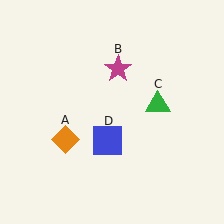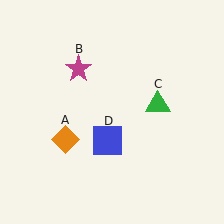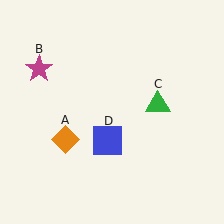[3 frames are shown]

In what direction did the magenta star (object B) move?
The magenta star (object B) moved left.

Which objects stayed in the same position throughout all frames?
Orange diamond (object A) and green triangle (object C) and blue square (object D) remained stationary.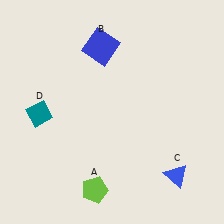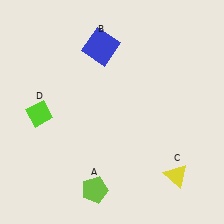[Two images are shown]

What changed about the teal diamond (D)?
In Image 1, D is teal. In Image 2, it changed to lime.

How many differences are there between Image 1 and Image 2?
There are 2 differences between the two images.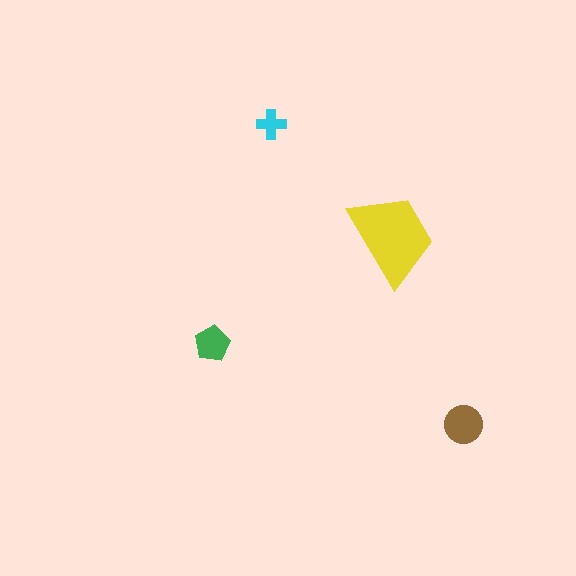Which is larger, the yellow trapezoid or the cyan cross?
The yellow trapezoid.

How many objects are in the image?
There are 4 objects in the image.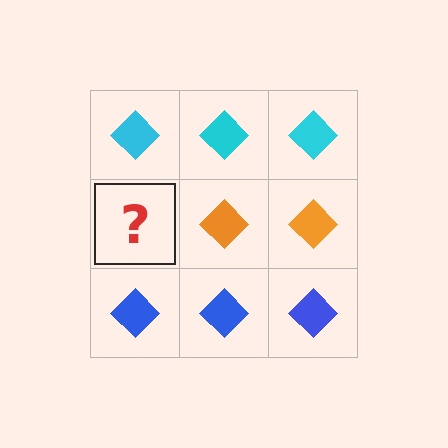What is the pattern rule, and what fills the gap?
The rule is that each row has a consistent color. The gap should be filled with an orange diamond.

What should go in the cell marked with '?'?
The missing cell should contain an orange diamond.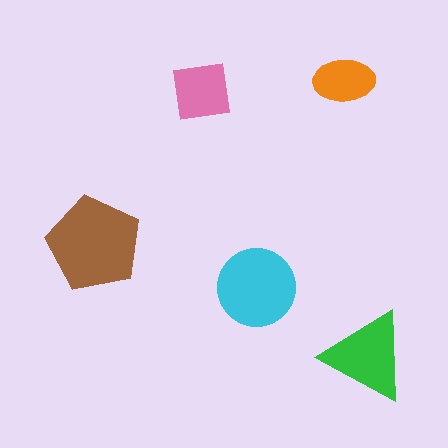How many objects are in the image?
There are 5 objects in the image.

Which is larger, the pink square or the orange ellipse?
The pink square.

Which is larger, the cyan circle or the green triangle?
The cyan circle.